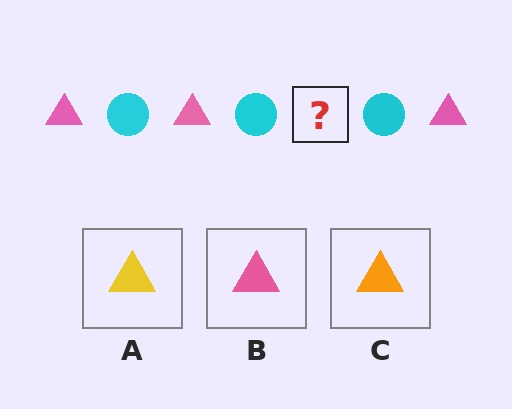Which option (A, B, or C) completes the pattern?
B.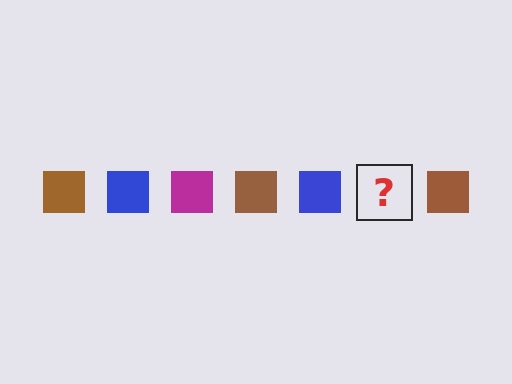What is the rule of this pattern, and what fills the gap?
The rule is that the pattern cycles through brown, blue, magenta squares. The gap should be filled with a magenta square.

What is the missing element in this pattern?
The missing element is a magenta square.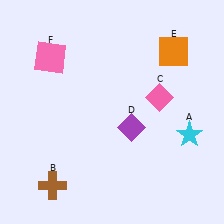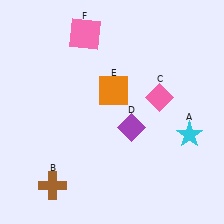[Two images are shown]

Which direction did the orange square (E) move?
The orange square (E) moved left.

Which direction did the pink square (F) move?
The pink square (F) moved right.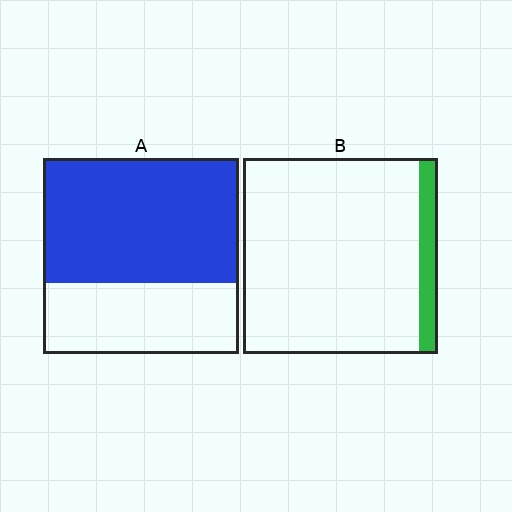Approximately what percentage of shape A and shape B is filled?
A is approximately 65% and B is approximately 10%.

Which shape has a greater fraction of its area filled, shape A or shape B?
Shape A.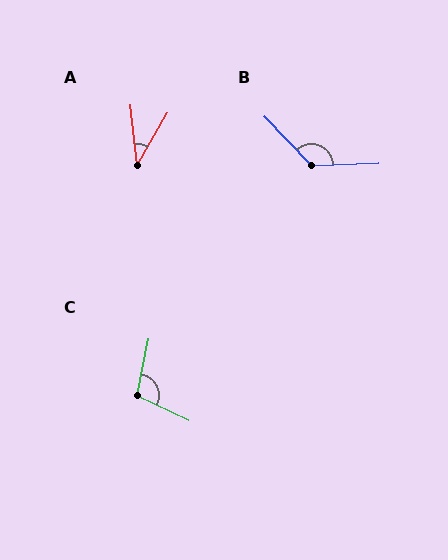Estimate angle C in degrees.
Approximately 103 degrees.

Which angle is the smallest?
A, at approximately 36 degrees.